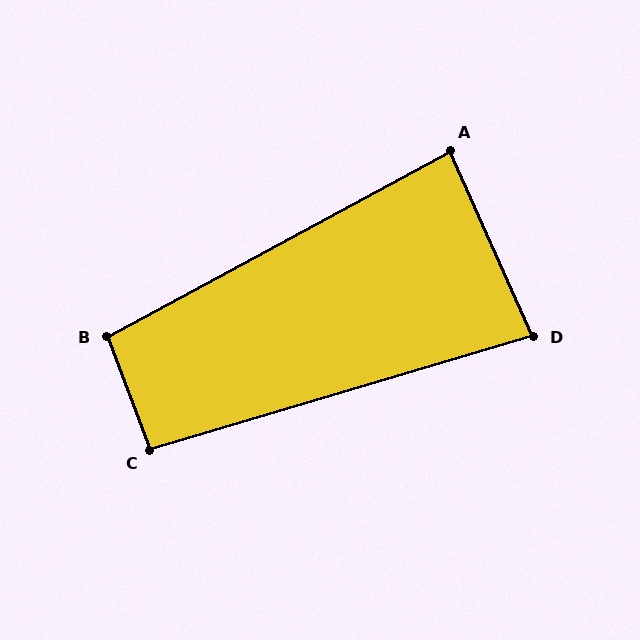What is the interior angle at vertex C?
Approximately 94 degrees (approximately right).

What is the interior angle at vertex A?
Approximately 86 degrees (approximately right).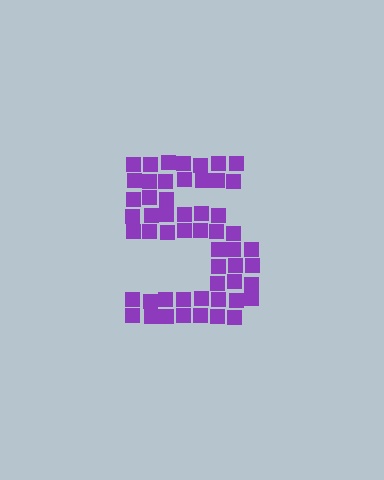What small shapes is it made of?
It is made of small squares.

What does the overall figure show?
The overall figure shows the digit 5.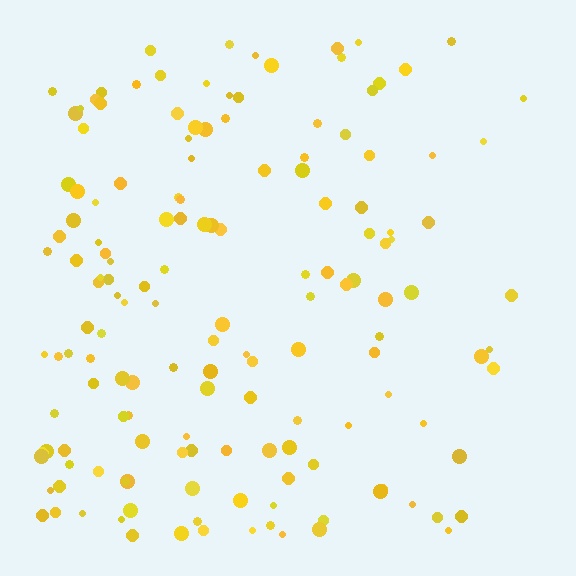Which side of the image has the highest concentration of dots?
The left.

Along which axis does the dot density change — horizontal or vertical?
Horizontal.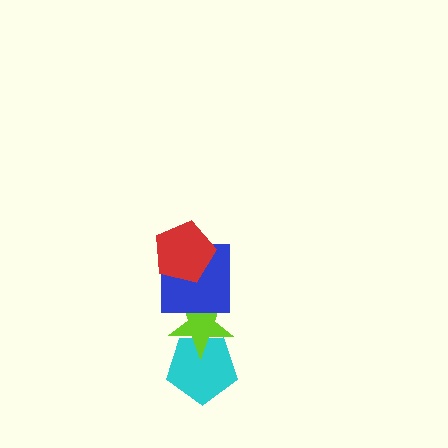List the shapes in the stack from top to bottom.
From top to bottom: the red pentagon, the blue square, the lime star, the cyan pentagon.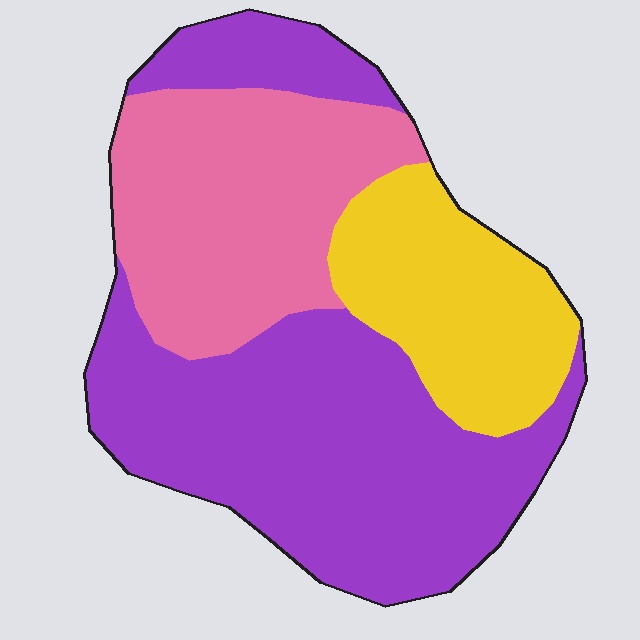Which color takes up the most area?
Purple, at roughly 50%.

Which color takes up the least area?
Yellow, at roughly 20%.